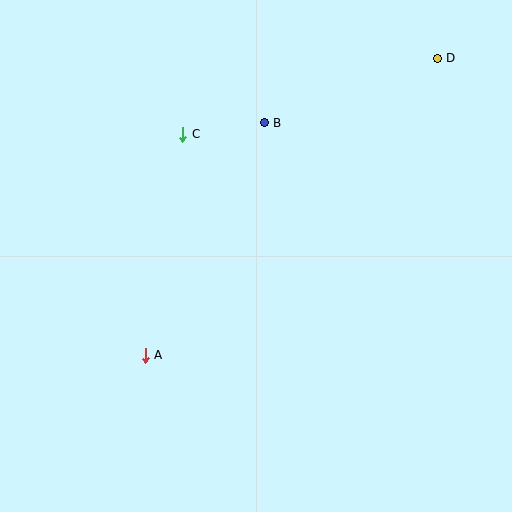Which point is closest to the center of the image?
Point B at (264, 123) is closest to the center.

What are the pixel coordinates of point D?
Point D is at (437, 58).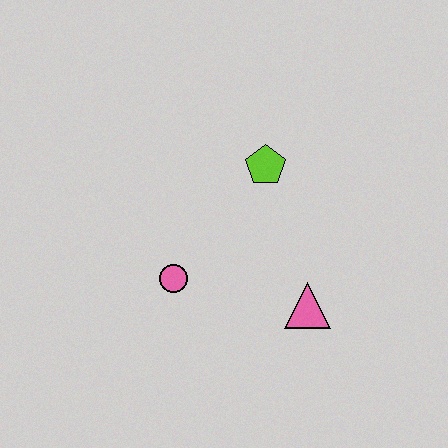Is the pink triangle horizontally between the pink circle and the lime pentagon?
No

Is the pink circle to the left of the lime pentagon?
Yes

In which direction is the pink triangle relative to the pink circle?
The pink triangle is to the right of the pink circle.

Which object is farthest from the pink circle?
The lime pentagon is farthest from the pink circle.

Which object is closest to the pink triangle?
The pink circle is closest to the pink triangle.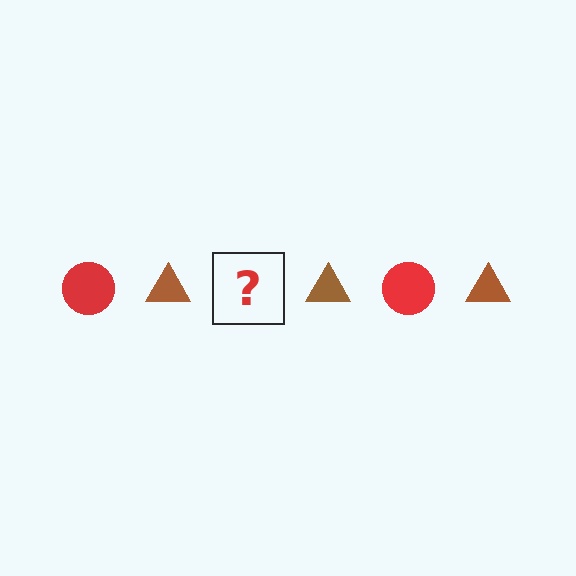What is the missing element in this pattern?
The missing element is a red circle.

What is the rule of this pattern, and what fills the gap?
The rule is that the pattern alternates between red circle and brown triangle. The gap should be filled with a red circle.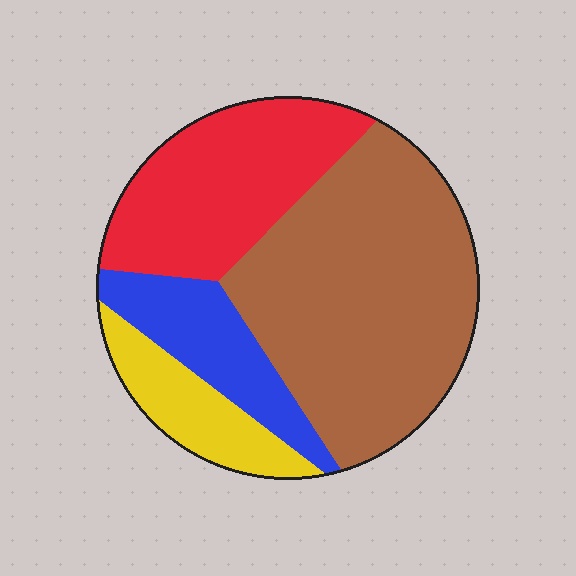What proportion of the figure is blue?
Blue takes up less than a sixth of the figure.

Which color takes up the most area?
Brown, at roughly 50%.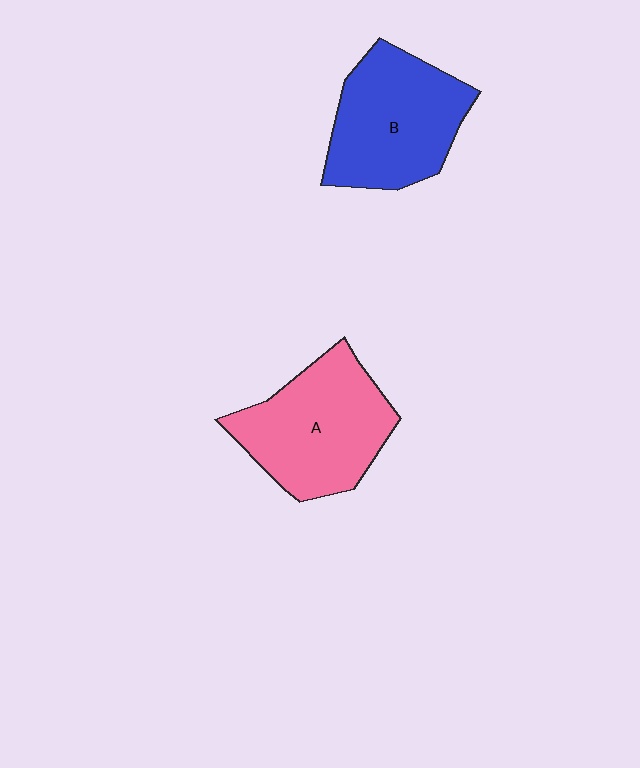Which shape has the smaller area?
Shape B (blue).